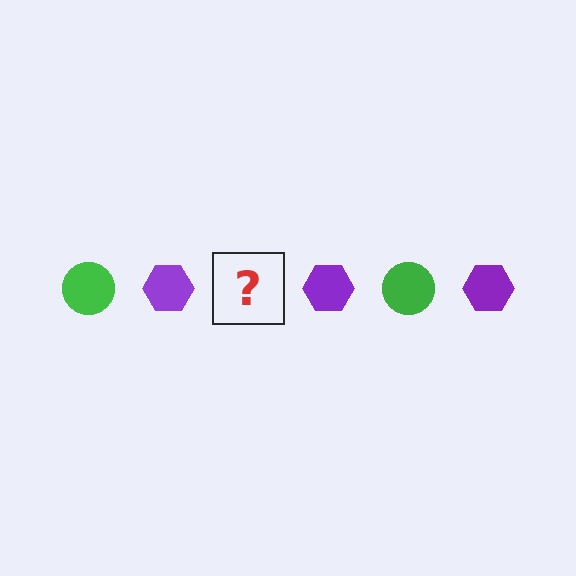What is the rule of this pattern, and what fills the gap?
The rule is that the pattern alternates between green circle and purple hexagon. The gap should be filled with a green circle.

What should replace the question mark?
The question mark should be replaced with a green circle.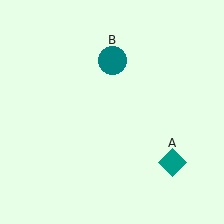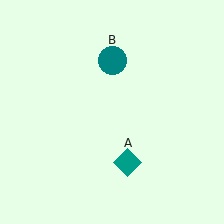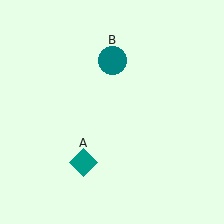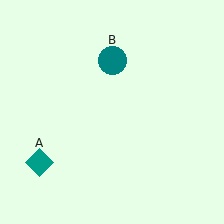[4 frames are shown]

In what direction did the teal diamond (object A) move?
The teal diamond (object A) moved left.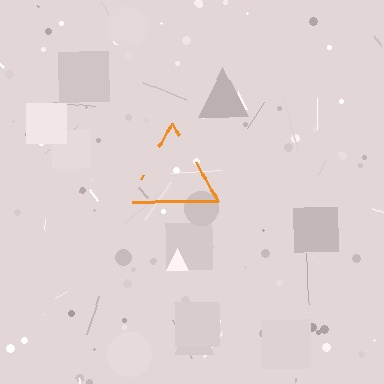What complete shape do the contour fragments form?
The contour fragments form a triangle.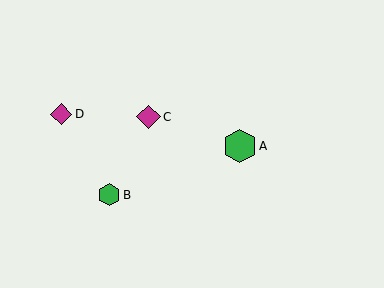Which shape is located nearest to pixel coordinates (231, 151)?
The green hexagon (labeled A) at (240, 146) is nearest to that location.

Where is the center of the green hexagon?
The center of the green hexagon is at (240, 146).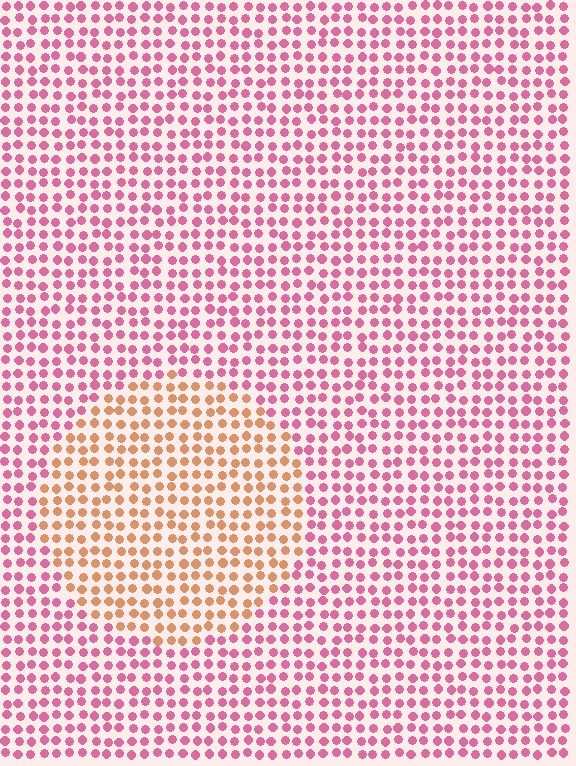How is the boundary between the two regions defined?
The boundary is defined purely by a slight shift in hue (about 48 degrees). Spacing, size, and orientation are identical on both sides.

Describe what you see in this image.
The image is filled with small pink elements in a uniform arrangement. A circle-shaped region is visible where the elements are tinted to a slightly different hue, forming a subtle color boundary.